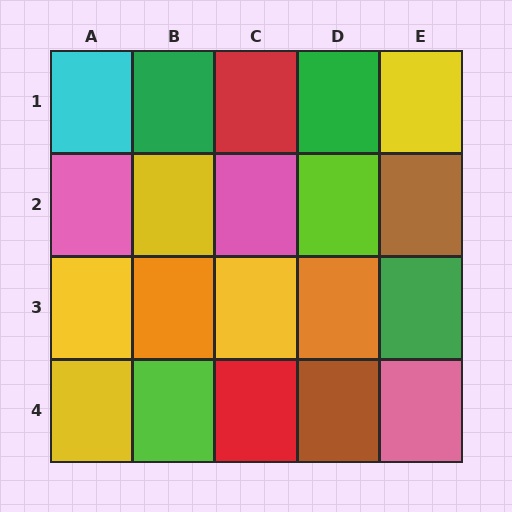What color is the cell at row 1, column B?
Green.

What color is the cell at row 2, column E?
Brown.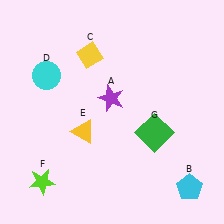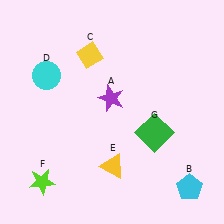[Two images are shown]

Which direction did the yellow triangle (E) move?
The yellow triangle (E) moved down.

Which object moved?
The yellow triangle (E) moved down.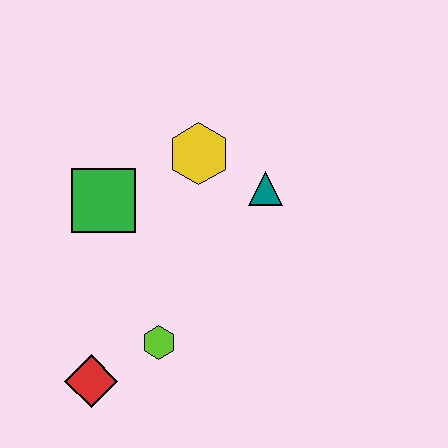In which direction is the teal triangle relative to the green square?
The teal triangle is to the right of the green square.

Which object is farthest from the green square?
The red diamond is farthest from the green square.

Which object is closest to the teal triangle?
The yellow hexagon is closest to the teal triangle.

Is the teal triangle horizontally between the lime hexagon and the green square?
No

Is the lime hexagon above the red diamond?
Yes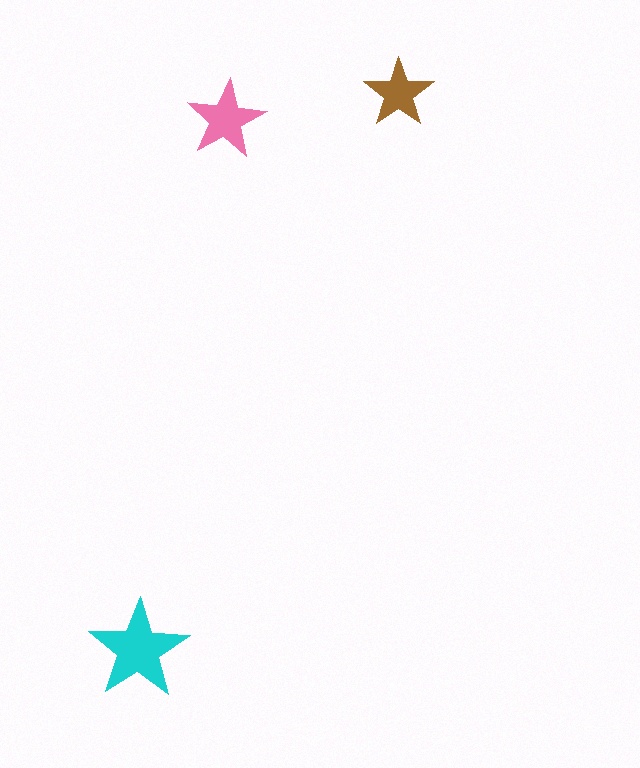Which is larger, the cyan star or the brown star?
The cyan one.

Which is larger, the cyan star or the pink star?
The cyan one.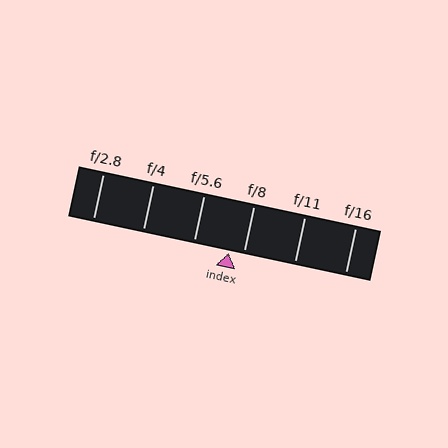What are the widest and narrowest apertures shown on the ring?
The widest aperture shown is f/2.8 and the narrowest is f/16.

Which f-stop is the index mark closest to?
The index mark is closest to f/8.